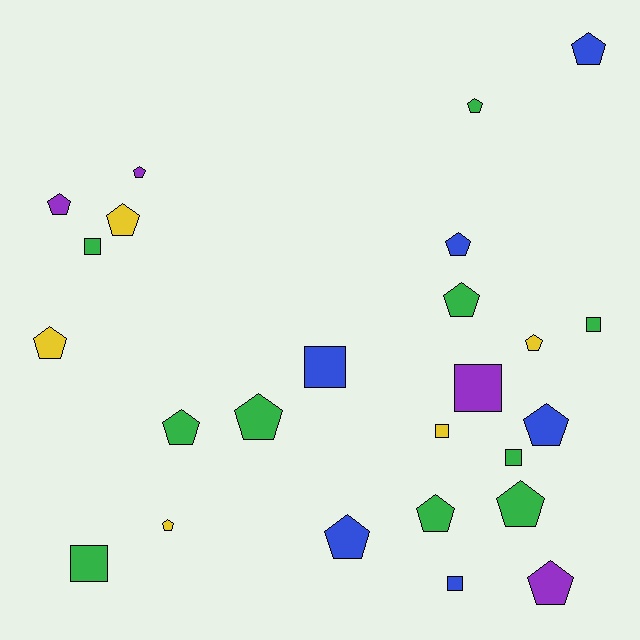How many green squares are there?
There are 4 green squares.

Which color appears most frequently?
Green, with 10 objects.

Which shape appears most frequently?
Pentagon, with 17 objects.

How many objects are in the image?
There are 25 objects.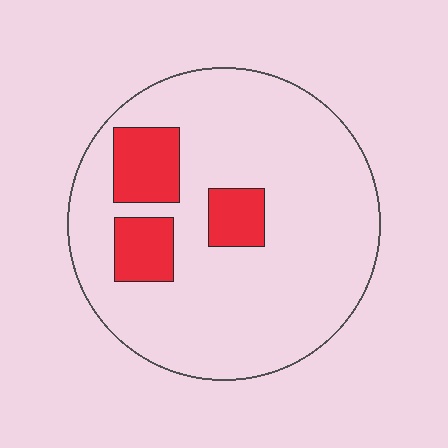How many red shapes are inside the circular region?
3.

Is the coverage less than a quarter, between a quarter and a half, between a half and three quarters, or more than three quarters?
Less than a quarter.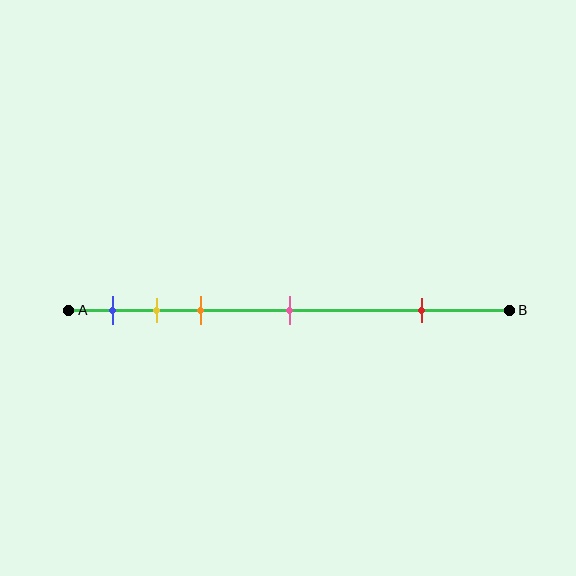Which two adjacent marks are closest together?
The yellow and orange marks are the closest adjacent pair.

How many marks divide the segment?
There are 5 marks dividing the segment.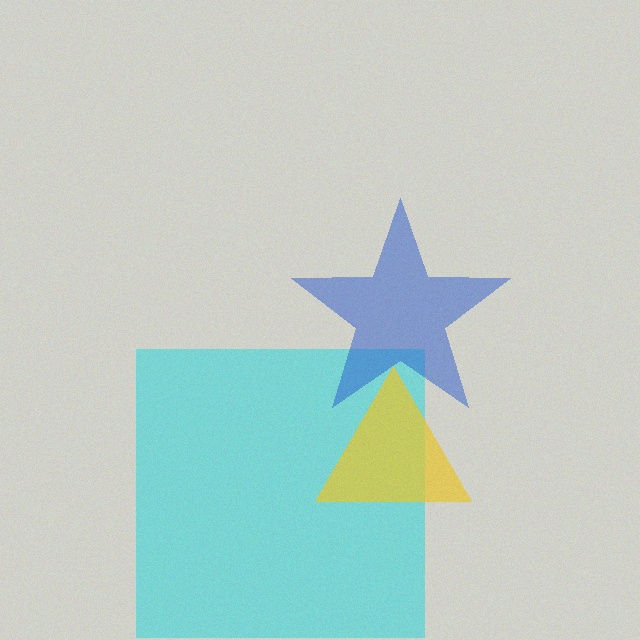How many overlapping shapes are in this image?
There are 3 overlapping shapes in the image.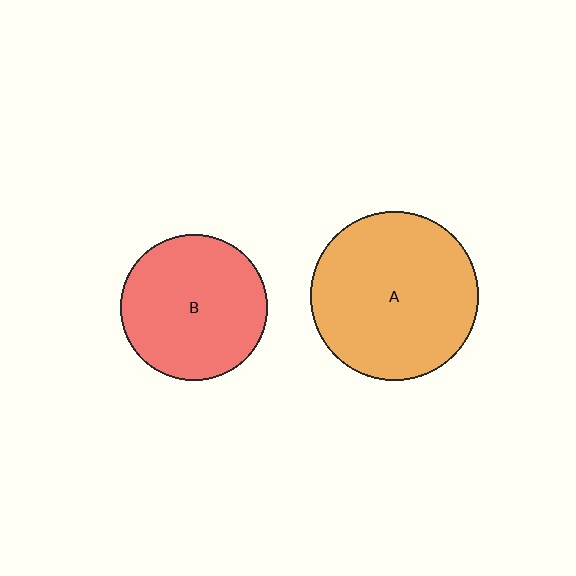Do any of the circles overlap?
No, none of the circles overlap.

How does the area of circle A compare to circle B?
Approximately 1.3 times.